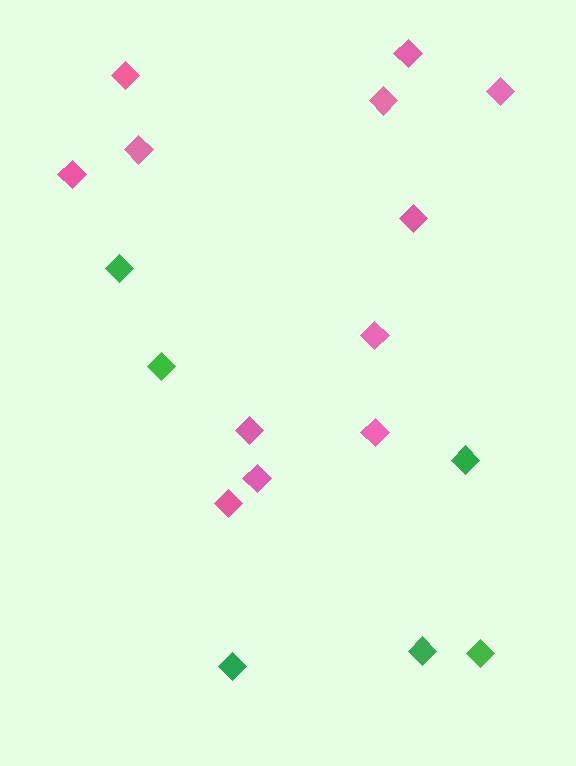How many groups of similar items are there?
There are 2 groups: one group of green diamonds (6) and one group of pink diamonds (12).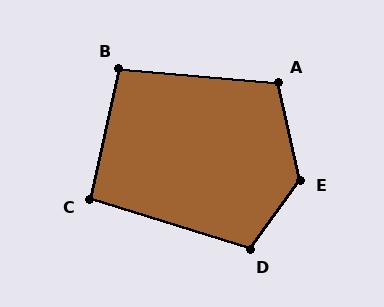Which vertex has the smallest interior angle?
C, at approximately 95 degrees.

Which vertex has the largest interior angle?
E, at approximately 131 degrees.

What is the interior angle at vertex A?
Approximately 108 degrees (obtuse).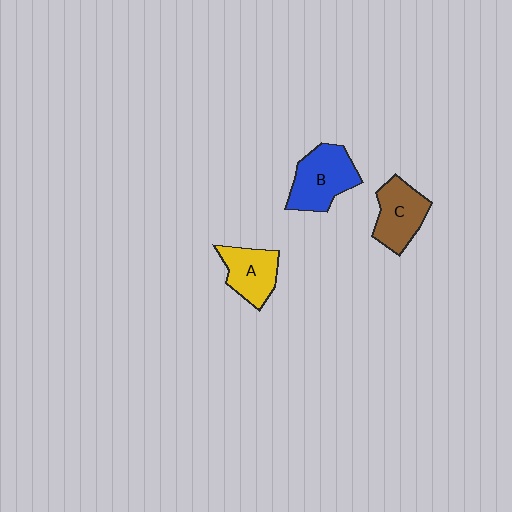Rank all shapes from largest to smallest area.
From largest to smallest: B (blue), C (brown), A (yellow).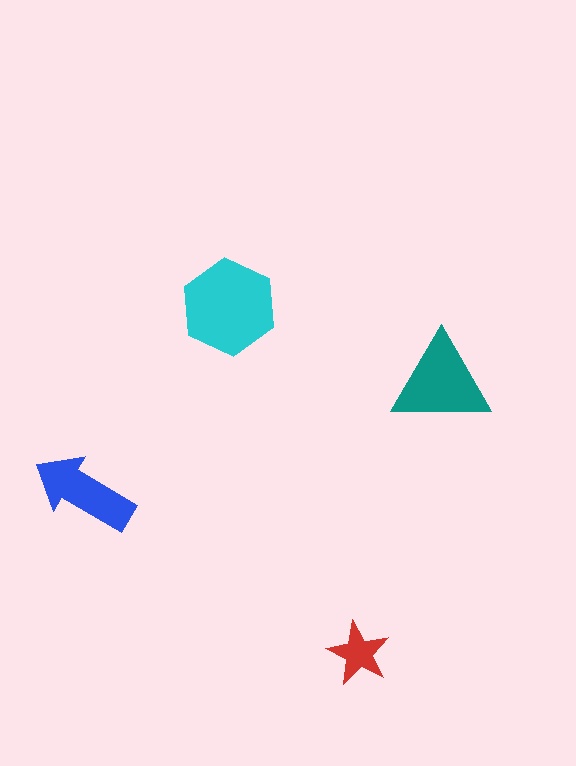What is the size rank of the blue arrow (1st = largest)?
3rd.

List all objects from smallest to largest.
The red star, the blue arrow, the teal triangle, the cyan hexagon.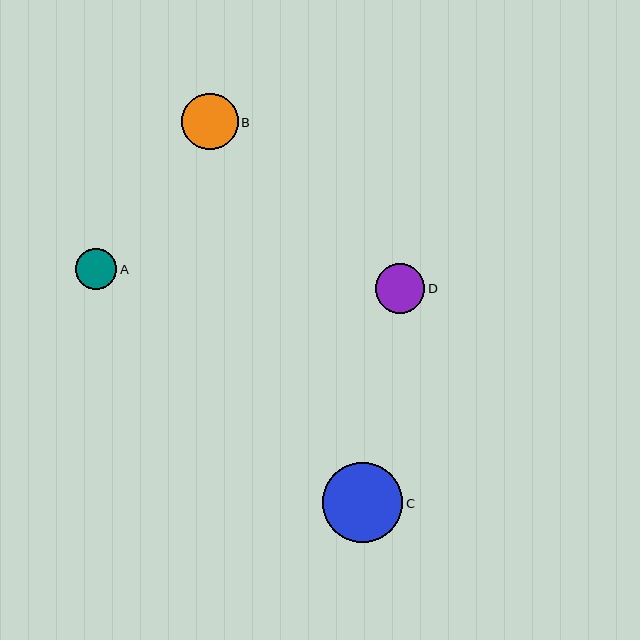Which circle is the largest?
Circle C is the largest with a size of approximately 80 pixels.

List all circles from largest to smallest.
From largest to smallest: C, B, D, A.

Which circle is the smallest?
Circle A is the smallest with a size of approximately 41 pixels.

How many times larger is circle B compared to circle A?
Circle B is approximately 1.4 times the size of circle A.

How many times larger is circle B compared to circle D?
Circle B is approximately 1.1 times the size of circle D.